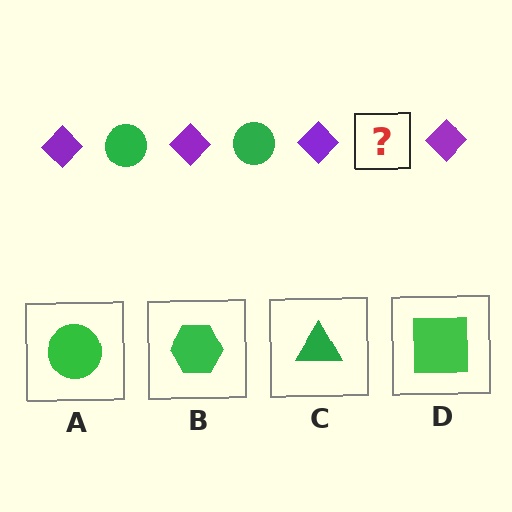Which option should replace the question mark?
Option A.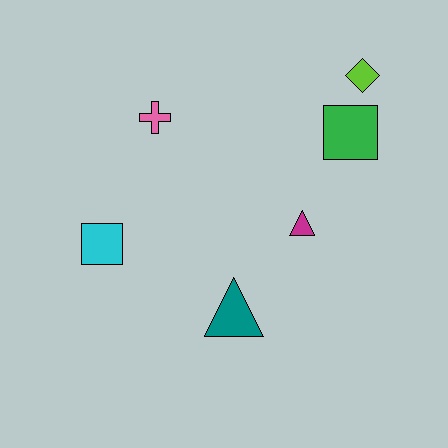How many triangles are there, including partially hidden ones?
There are 2 triangles.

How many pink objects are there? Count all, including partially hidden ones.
There is 1 pink object.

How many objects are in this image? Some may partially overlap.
There are 6 objects.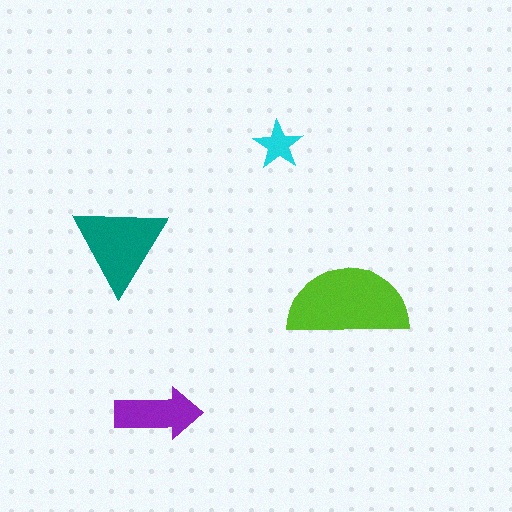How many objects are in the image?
There are 4 objects in the image.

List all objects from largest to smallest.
The lime semicircle, the teal triangle, the purple arrow, the cyan star.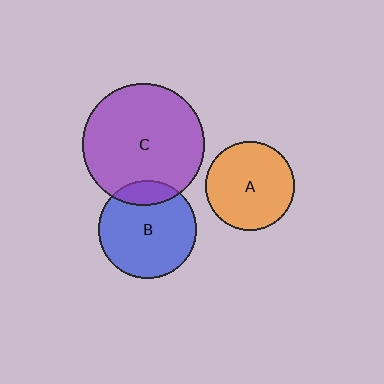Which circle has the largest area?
Circle C (purple).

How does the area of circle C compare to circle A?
Approximately 1.9 times.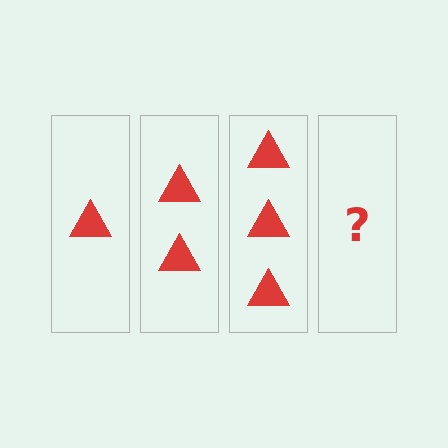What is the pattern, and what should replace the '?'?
The pattern is that each step adds one more triangle. The '?' should be 4 triangles.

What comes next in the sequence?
The next element should be 4 triangles.